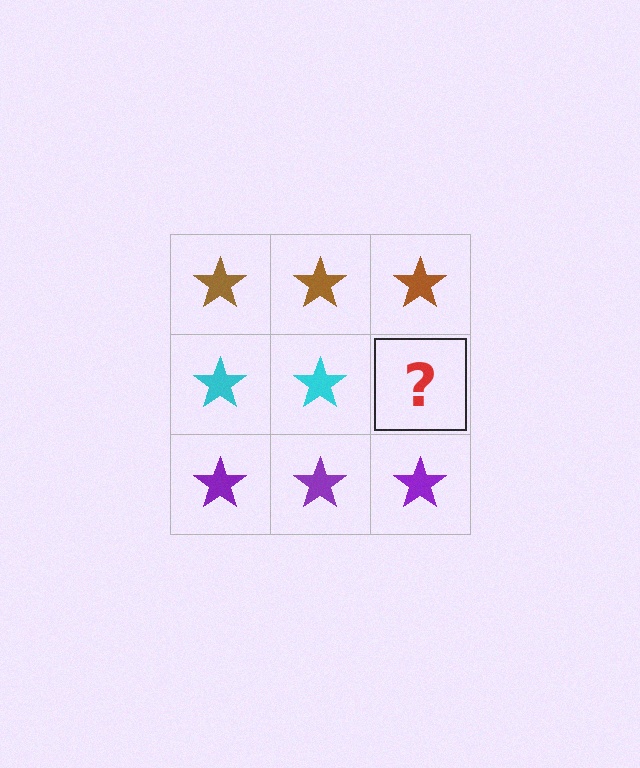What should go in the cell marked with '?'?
The missing cell should contain a cyan star.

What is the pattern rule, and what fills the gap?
The rule is that each row has a consistent color. The gap should be filled with a cyan star.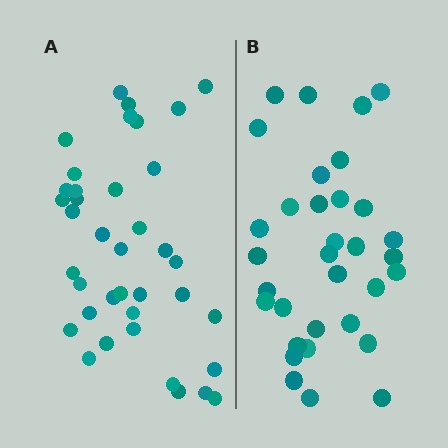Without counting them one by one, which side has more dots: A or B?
Region A (the left region) has more dots.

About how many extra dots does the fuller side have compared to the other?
Region A has about 5 more dots than region B.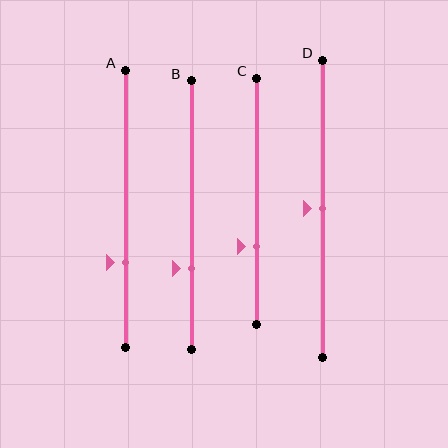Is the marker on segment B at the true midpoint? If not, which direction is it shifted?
No, the marker on segment B is shifted downward by about 20% of the segment length.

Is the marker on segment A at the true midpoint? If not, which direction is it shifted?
No, the marker on segment A is shifted downward by about 19% of the segment length.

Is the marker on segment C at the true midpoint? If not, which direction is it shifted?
No, the marker on segment C is shifted downward by about 19% of the segment length.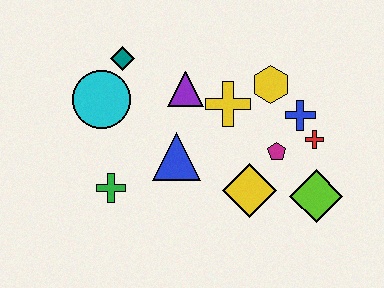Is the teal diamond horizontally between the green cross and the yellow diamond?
Yes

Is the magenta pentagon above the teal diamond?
No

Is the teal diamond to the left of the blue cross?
Yes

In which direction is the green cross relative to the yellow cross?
The green cross is to the left of the yellow cross.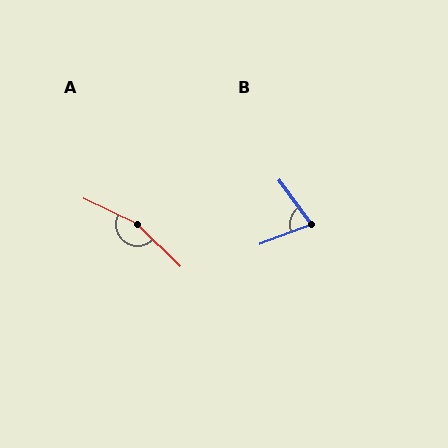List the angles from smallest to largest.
B (75°), A (161°).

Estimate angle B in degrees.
Approximately 75 degrees.